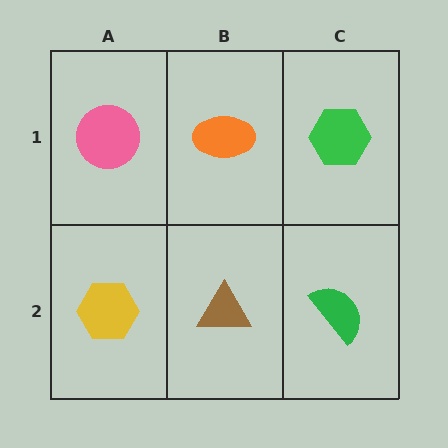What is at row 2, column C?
A green semicircle.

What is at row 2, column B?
A brown triangle.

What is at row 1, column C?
A green hexagon.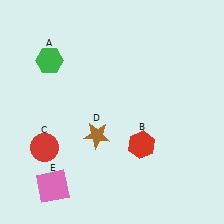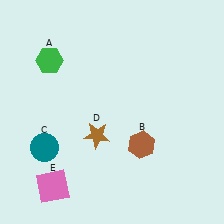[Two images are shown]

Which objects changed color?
B changed from red to brown. C changed from red to teal.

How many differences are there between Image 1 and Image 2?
There are 2 differences between the two images.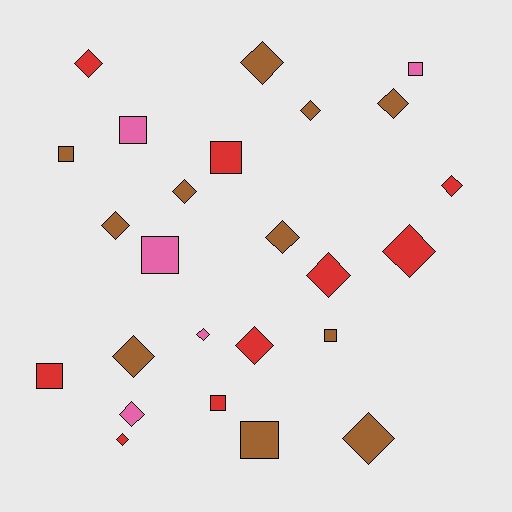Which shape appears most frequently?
Diamond, with 16 objects.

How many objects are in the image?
There are 25 objects.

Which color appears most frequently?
Brown, with 11 objects.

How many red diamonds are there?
There are 6 red diamonds.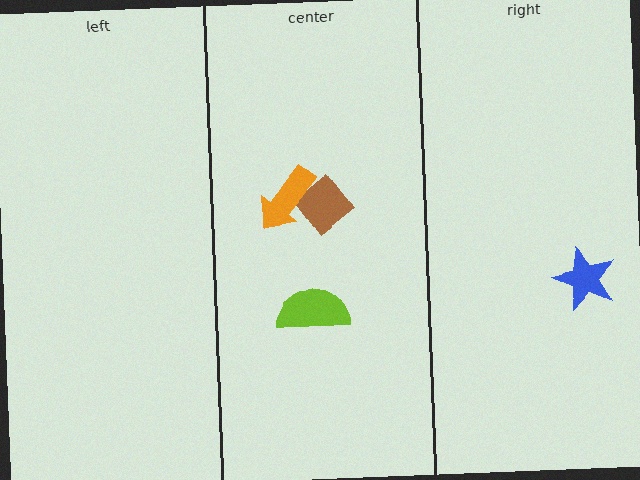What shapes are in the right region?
The blue star.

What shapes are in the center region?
The lime semicircle, the brown diamond, the orange arrow.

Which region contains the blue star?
The right region.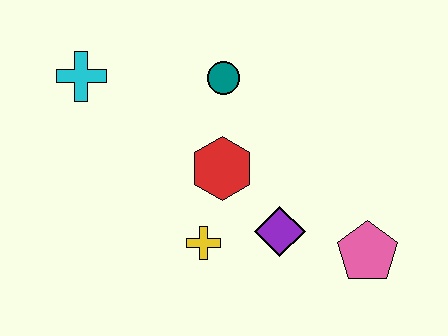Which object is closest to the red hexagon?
The yellow cross is closest to the red hexagon.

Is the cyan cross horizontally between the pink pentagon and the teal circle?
No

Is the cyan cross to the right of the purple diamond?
No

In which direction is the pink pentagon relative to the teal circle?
The pink pentagon is below the teal circle.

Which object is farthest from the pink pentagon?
The cyan cross is farthest from the pink pentagon.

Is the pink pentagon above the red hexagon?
No